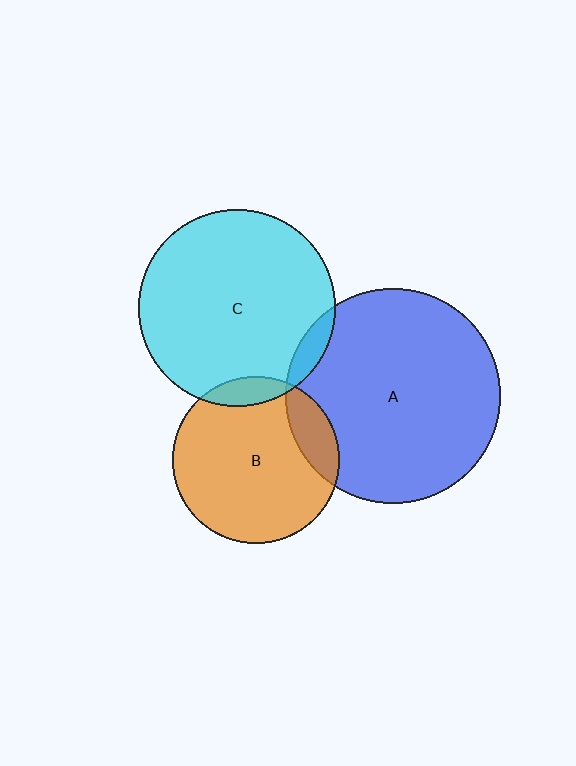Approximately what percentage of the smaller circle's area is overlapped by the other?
Approximately 5%.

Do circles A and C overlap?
Yes.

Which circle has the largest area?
Circle A (blue).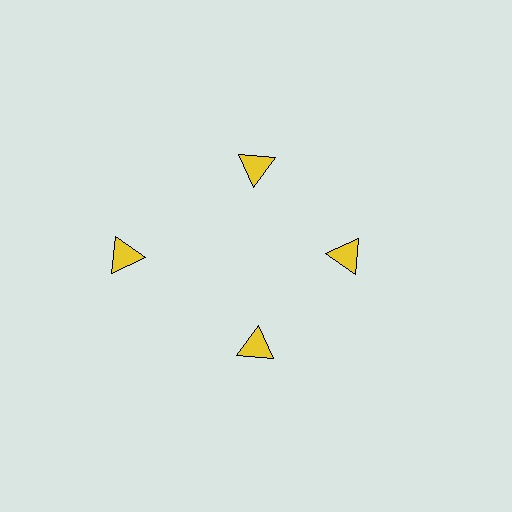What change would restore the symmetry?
The symmetry would be restored by moving it inward, back onto the ring so that all 4 triangles sit at equal angles and equal distance from the center.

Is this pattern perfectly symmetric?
No. The 4 yellow triangles are arranged in a ring, but one element near the 9 o'clock position is pushed outward from the center, breaking the 4-fold rotational symmetry.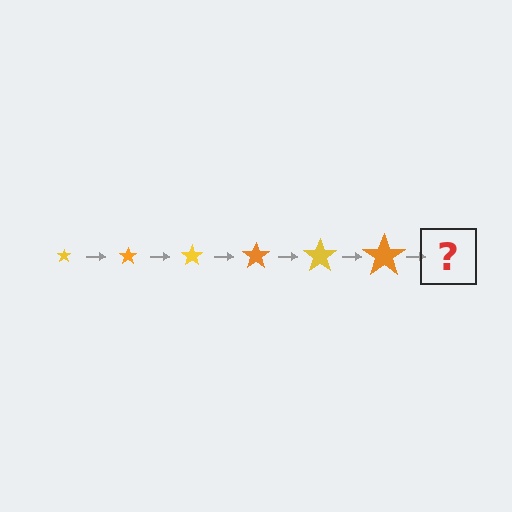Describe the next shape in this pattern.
It should be a yellow star, larger than the previous one.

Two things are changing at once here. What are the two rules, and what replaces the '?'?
The two rules are that the star grows larger each step and the color cycles through yellow and orange. The '?' should be a yellow star, larger than the previous one.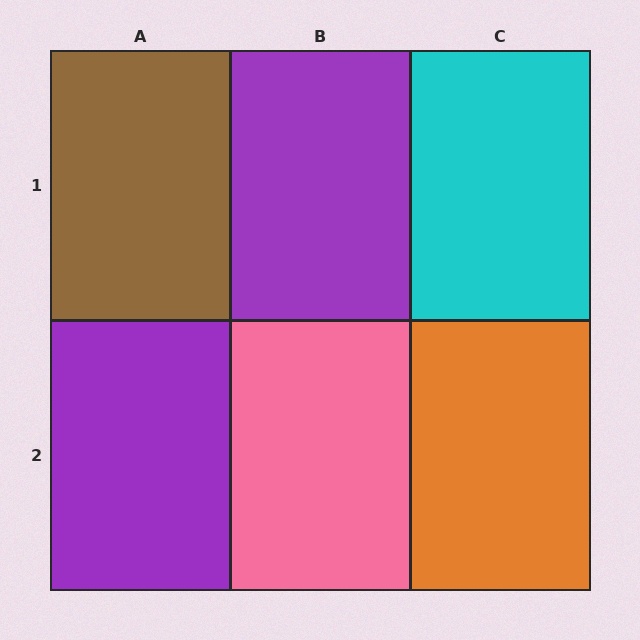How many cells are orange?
1 cell is orange.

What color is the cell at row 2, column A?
Purple.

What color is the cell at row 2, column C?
Orange.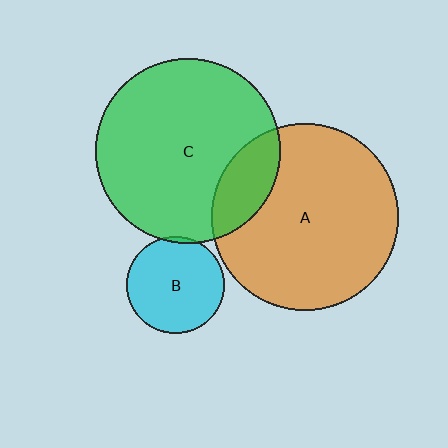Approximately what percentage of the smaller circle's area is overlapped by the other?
Approximately 5%.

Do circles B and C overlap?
Yes.